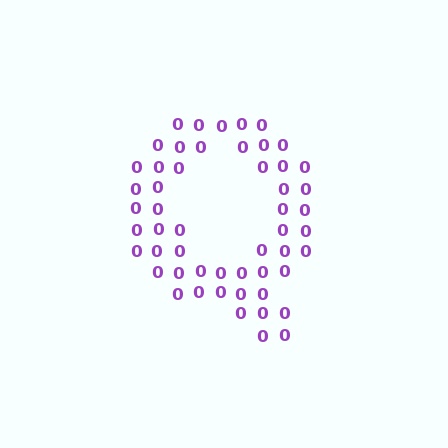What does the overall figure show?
The overall figure shows the letter Q.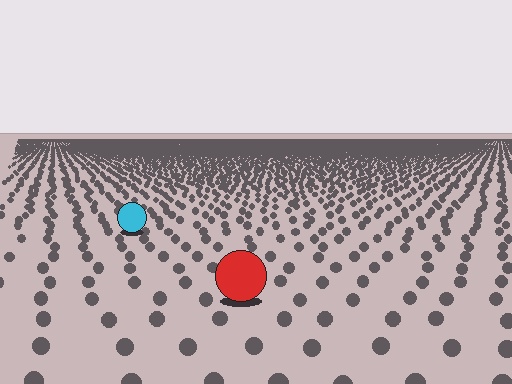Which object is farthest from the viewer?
The cyan circle is farthest from the viewer. It appears smaller and the ground texture around it is denser.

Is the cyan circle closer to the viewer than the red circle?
No. The red circle is closer — you can tell from the texture gradient: the ground texture is coarser near it.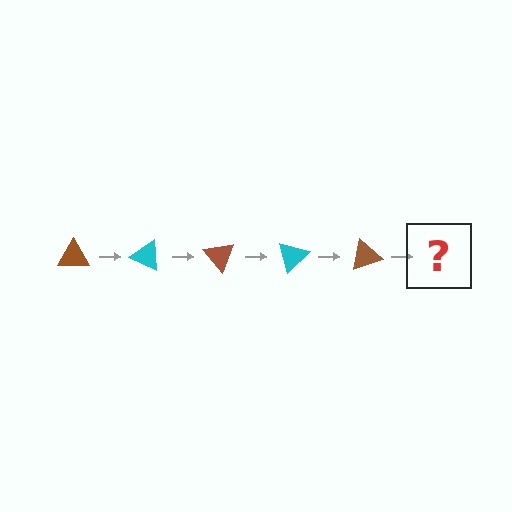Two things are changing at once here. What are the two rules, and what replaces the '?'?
The two rules are that it rotates 25 degrees each step and the color cycles through brown and cyan. The '?' should be a cyan triangle, rotated 125 degrees from the start.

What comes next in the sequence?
The next element should be a cyan triangle, rotated 125 degrees from the start.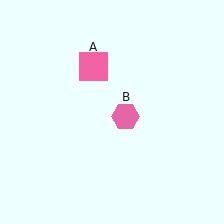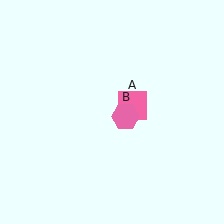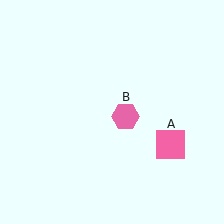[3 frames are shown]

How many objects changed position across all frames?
1 object changed position: pink square (object A).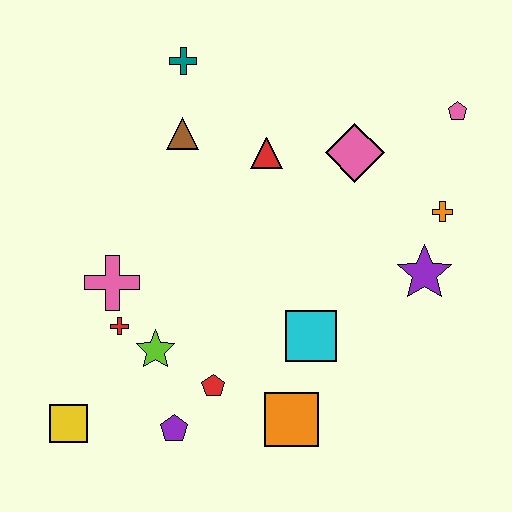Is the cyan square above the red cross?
No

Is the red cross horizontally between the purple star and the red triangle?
No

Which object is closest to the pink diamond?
The red triangle is closest to the pink diamond.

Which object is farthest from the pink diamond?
The yellow square is farthest from the pink diamond.